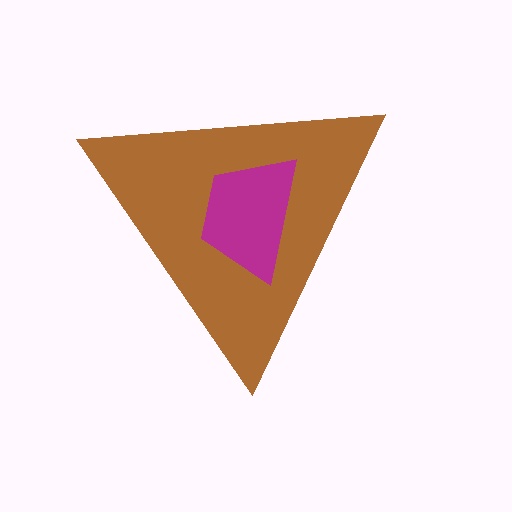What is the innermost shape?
The magenta trapezoid.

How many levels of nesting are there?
2.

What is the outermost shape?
The brown triangle.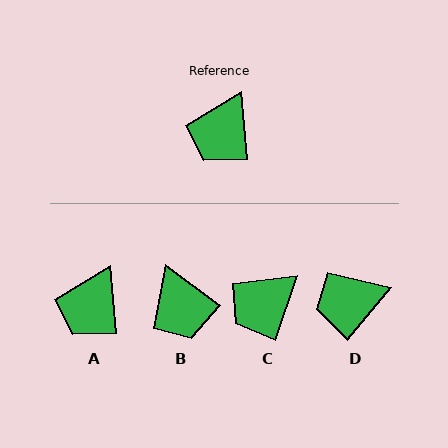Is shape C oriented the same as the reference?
No, it is off by about 24 degrees.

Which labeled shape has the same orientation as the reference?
A.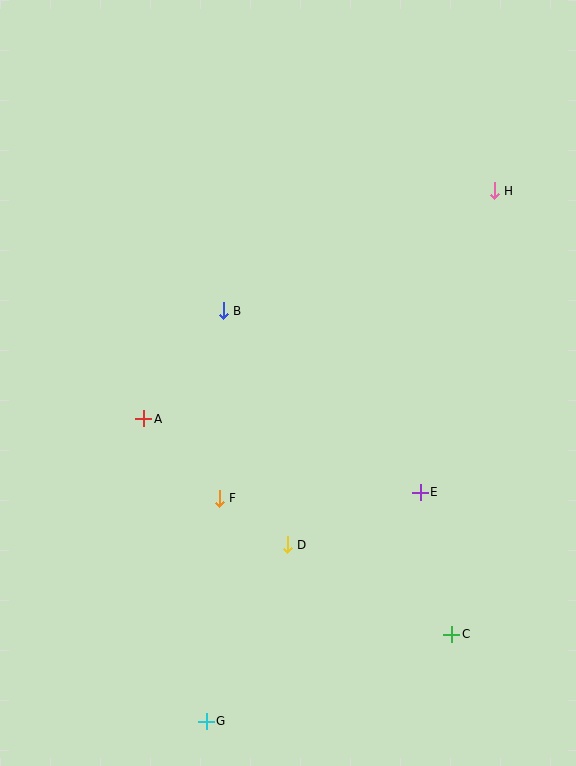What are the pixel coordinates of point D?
Point D is at (287, 545).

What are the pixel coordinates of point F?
Point F is at (219, 498).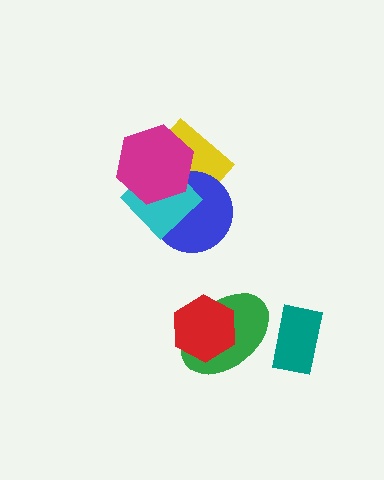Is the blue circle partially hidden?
Yes, it is partially covered by another shape.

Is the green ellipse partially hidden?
Yes, it is partially covered by another shape.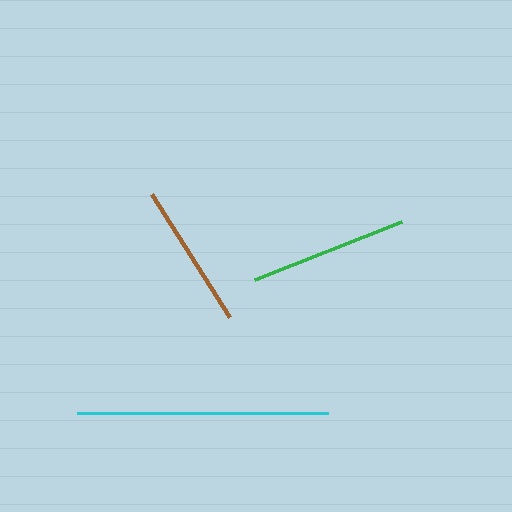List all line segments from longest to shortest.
From longest to shortest: cyan, green, brown.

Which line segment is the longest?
The cyan line is the longest at approximately 251 pixels.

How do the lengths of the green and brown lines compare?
The green and brown lines are approximately the same length.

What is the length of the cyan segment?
The cyan segment is approximately 251 pixels long.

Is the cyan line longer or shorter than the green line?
The cyan line is longer than the green line.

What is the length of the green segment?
The green segment is approximately 158 pixels long.